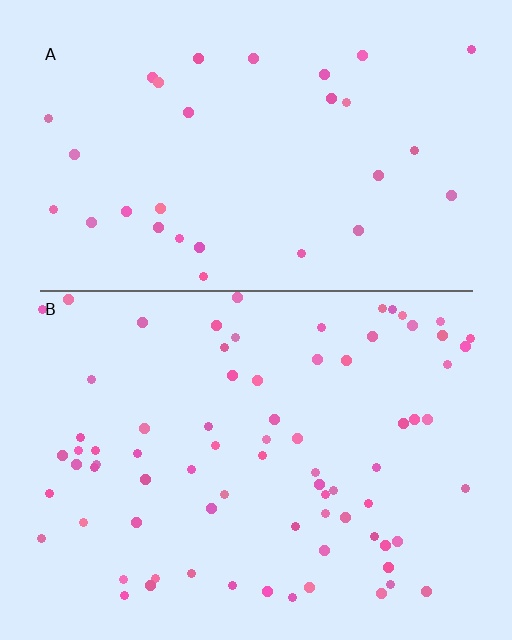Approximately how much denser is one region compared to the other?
Approximately 2.4× — region B over region A.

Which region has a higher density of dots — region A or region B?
B (the bottom).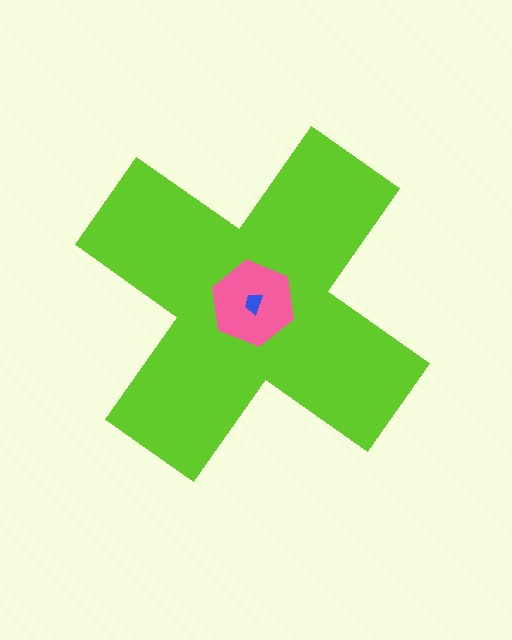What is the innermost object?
The blue trapezoid.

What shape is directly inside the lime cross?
The pink hexagon.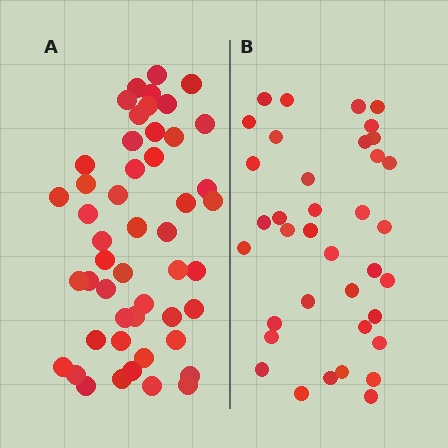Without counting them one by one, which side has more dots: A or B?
Region A (the left region) has more dots.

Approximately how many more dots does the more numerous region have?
Region A has roughly 12 or so more dots than region B.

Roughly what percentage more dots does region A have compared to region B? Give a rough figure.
About 30% more.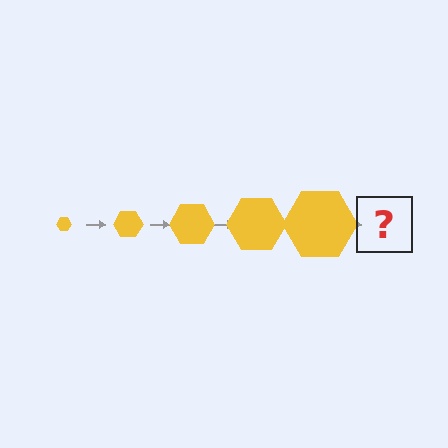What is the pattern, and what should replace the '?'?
The pattern is that the hexagon gets progressively larger each step. The '?' should be a yellow hexagon, larger than the previous one.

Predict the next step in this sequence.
The next step is a yellow hexagon, larger than the previous one.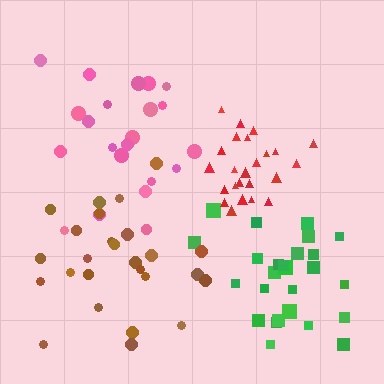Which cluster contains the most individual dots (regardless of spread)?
Green (26).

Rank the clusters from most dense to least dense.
red, green, pink, brown.